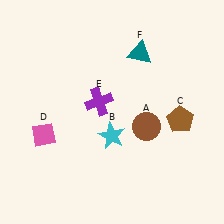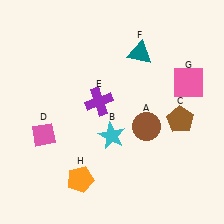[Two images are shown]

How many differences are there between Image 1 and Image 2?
There are 2 differences between the two images.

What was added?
A pink square (G), an orange pentagon (H) were added in Image 2.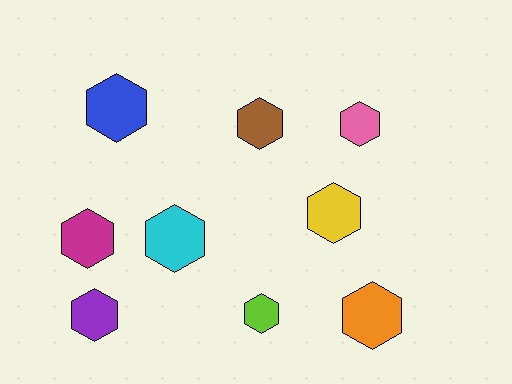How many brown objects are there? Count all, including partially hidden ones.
There is 1 brown object.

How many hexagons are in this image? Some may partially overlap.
There are 9 hexagons.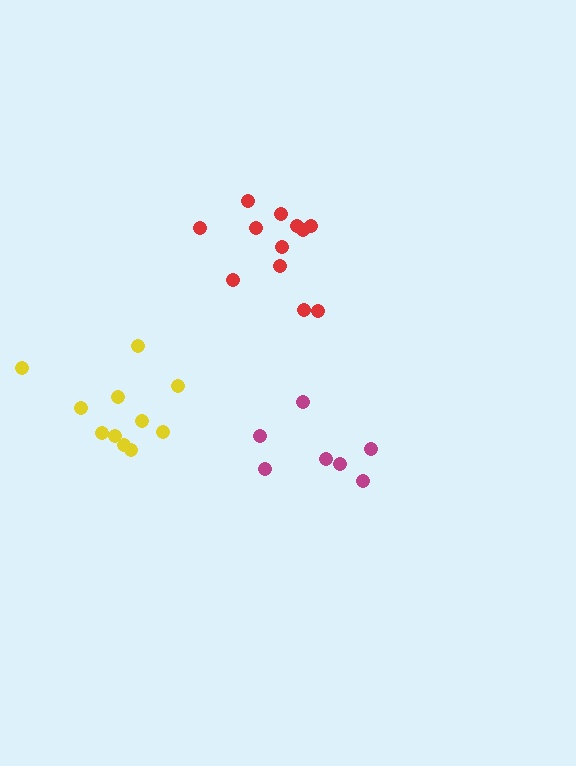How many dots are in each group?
Group 1: 12 dots, Group 2: 11 dots, Group 3: 7 dots (30 total).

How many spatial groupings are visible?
There are 3 spatial groupings.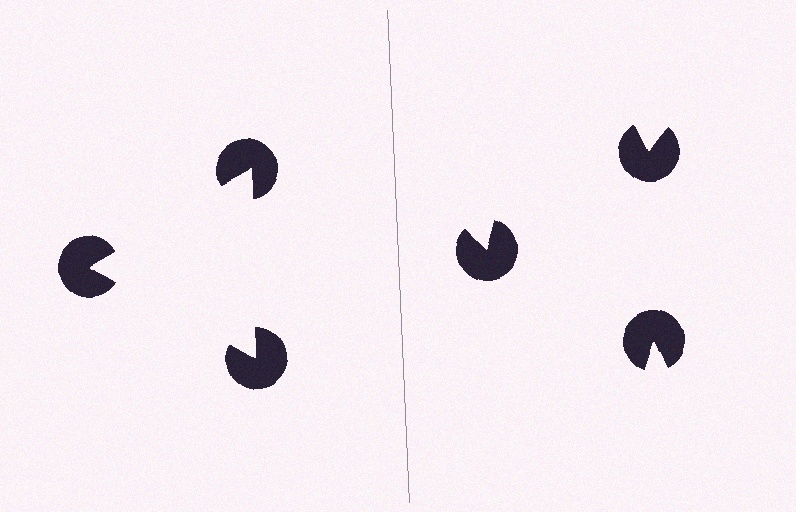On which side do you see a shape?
An illusory triangle appears on the left side. On the right side the wedge cuts are rotated, so no coherent shape forms.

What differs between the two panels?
The pac-man discs are positioned identically on both sides; only the wedge orientations differ. On the left they align to a triangle; on the right they are misaligned.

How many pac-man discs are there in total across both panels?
6 — 3 on each side.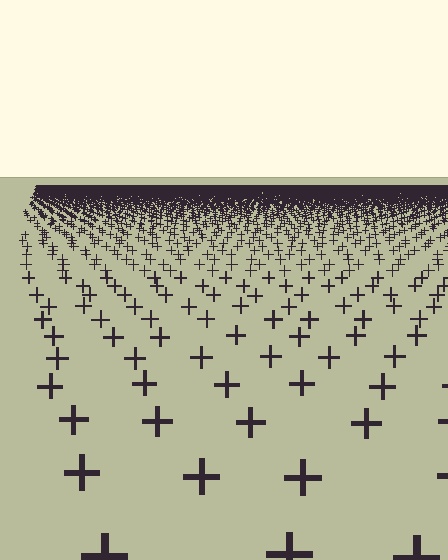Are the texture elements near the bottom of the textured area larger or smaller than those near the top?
Larger. Near the bottom, elements are closer to the viewer and appear at a bigger on-screen size.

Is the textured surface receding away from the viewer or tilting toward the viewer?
The surface is receding away from the viewer. Texture elements get smaller and denser toward the top.